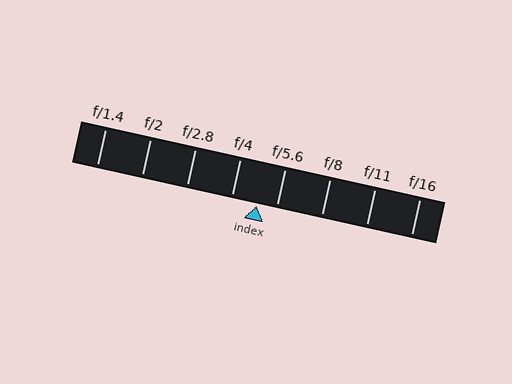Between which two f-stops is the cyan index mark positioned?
The index mark is between f/4 and f/5.6.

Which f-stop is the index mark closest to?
The index mark is closest to f/5.6.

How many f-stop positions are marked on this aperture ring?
There are 8 f-stop positions marked.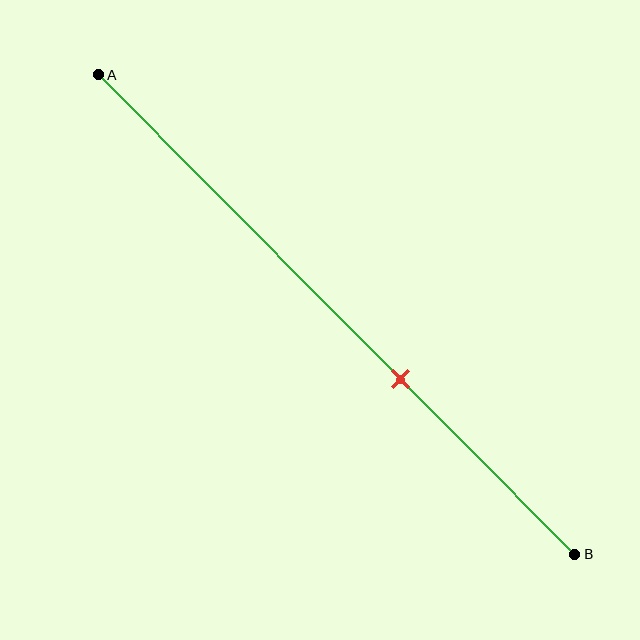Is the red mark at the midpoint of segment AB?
No, the mark is at about 65% from A, not at the 50% midpoint.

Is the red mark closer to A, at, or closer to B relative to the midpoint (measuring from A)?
The red mark is closer to point B than the midpoint of segment AB.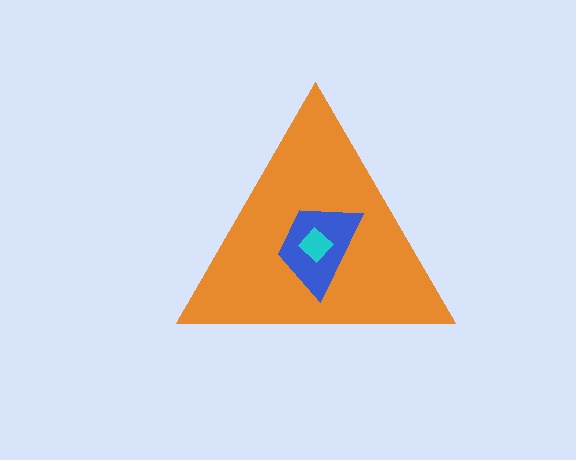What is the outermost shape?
The orange triangle.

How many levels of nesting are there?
3.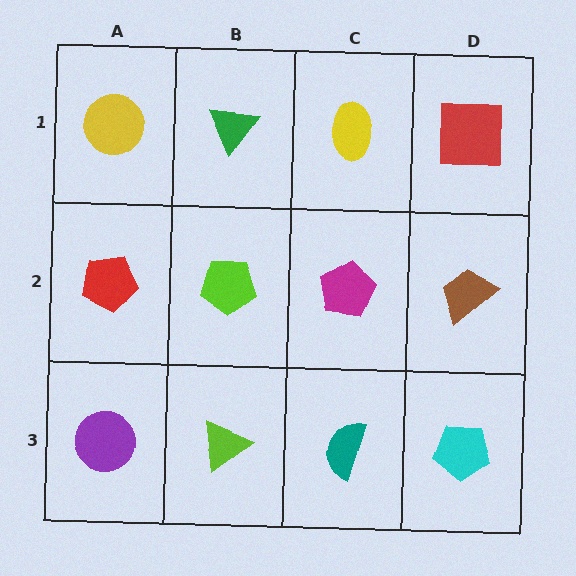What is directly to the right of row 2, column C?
A brown trapezoid.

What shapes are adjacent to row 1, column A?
A red pentagon (row 2, column A), a green triangle (row 1, column B).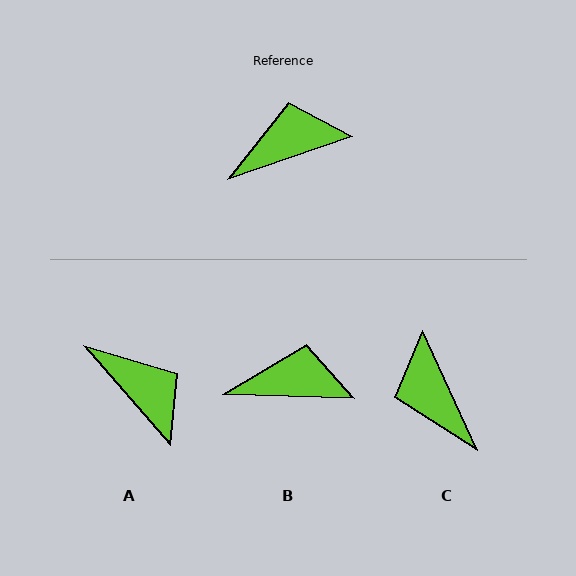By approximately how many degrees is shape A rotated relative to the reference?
Approximately 68 degrees clockwise.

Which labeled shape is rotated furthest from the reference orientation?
C, about 96 degrees away.